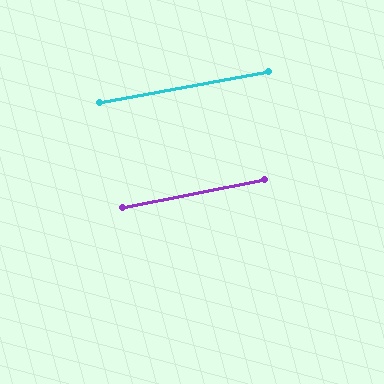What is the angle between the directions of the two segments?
Approximately 1 degree.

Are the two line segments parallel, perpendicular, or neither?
Parallel — their directions differ by only 1.2°.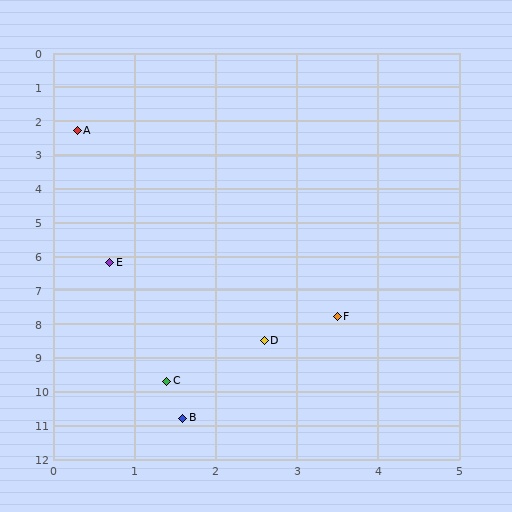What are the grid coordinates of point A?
Point A is at approximately (0.3, 2.3).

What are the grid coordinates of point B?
Point B is at approximately (1.6, 10.8).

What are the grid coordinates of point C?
Point C is at approximately (1.4, 9.7).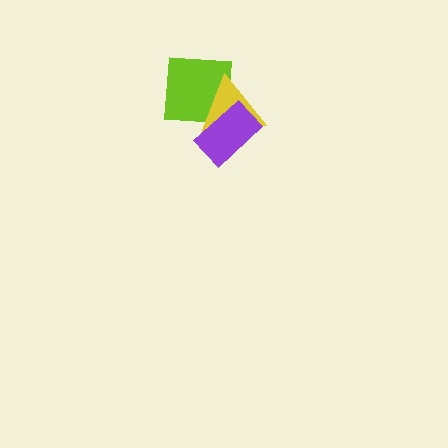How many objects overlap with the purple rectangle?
2 objects overlap with the purple rectangle.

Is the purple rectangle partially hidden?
No, no other shape covers it.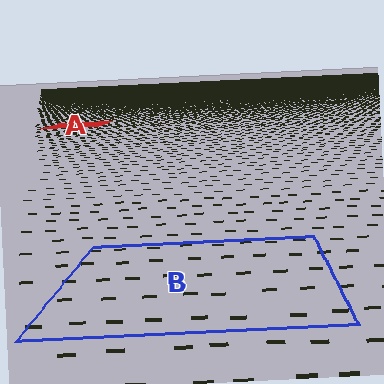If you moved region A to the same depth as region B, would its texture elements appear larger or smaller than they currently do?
They would appear larger. At a closer depth, the same texture elements are projected at a bigger on-screen size.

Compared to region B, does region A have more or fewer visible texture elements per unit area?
Region A has more texture elements per unit area — they are packed more densely because it is farther away.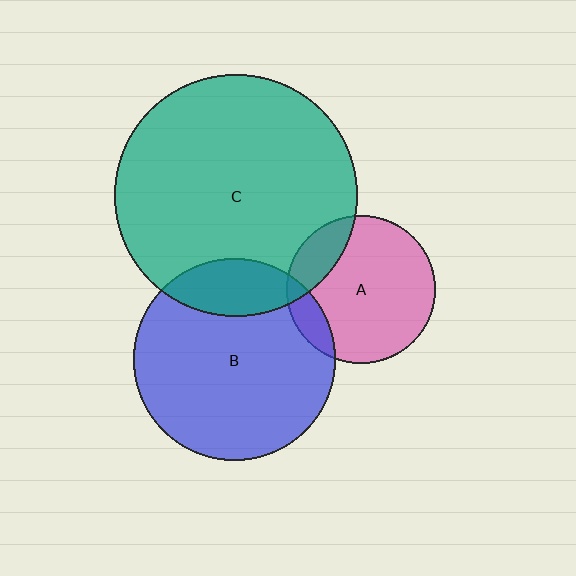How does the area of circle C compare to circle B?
Approximately 1.4 times.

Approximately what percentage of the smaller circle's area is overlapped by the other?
Approximately 20%.